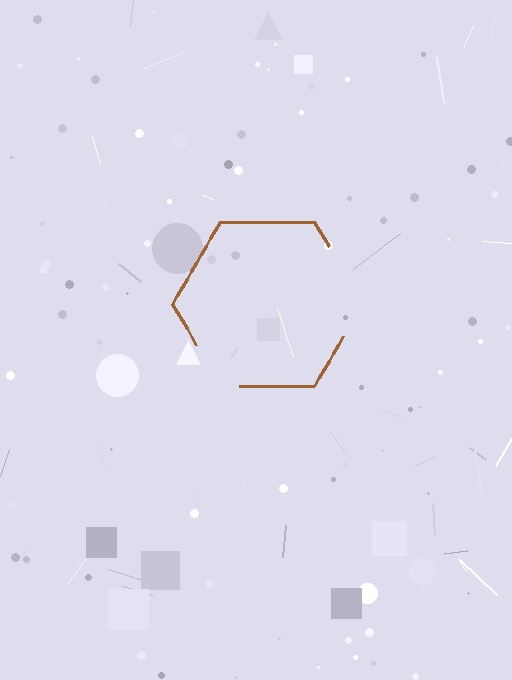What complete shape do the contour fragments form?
The contour fragments form a hexagon.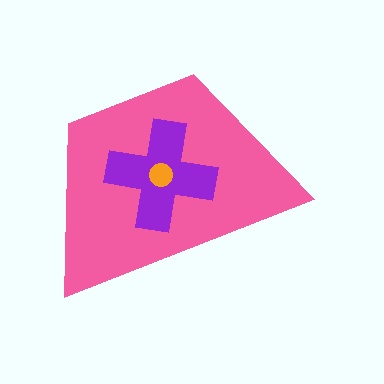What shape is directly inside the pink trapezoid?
The purple cross.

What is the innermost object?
The orange circle.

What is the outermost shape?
The pink trapezoid.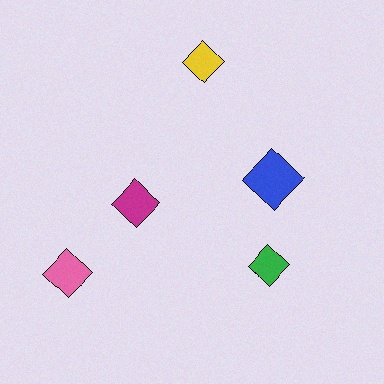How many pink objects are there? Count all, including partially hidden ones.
There is 1 pink object.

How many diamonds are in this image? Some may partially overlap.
There are 5 diamonds.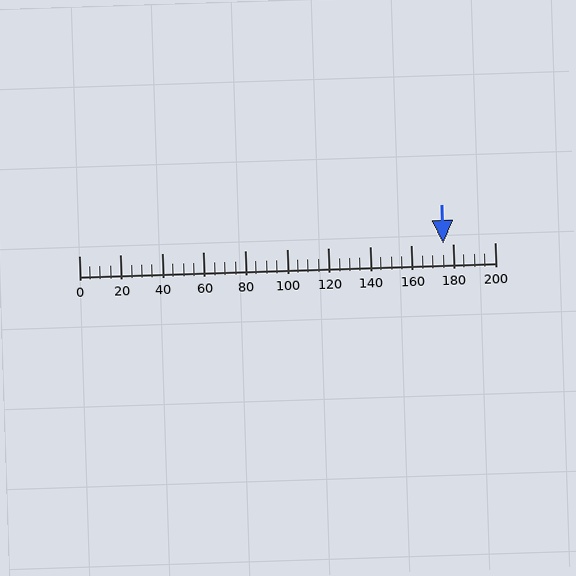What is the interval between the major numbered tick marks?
The major tick marks are spaced 20 units apart.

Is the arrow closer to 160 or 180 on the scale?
The arrow is closer to 180.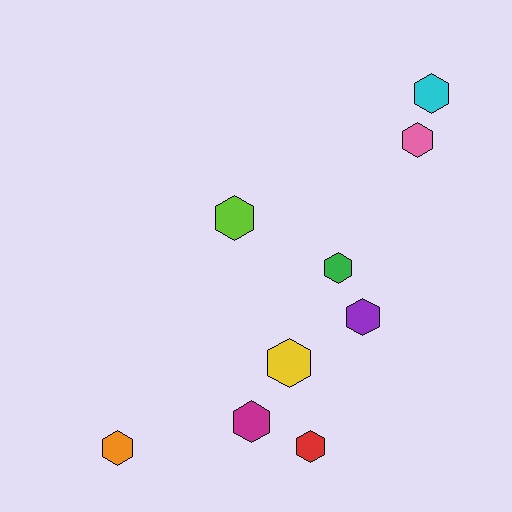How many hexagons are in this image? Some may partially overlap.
There are 9 hexagons.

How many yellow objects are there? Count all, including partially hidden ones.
There is 1 yellow object.